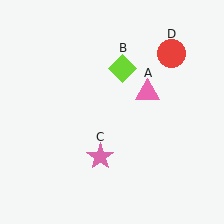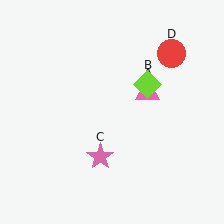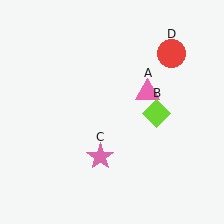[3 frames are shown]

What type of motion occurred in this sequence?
The lime diamond (object B) rotated clockwise around the center of the scene.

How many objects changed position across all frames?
1 object changed position: lime diamond (object B).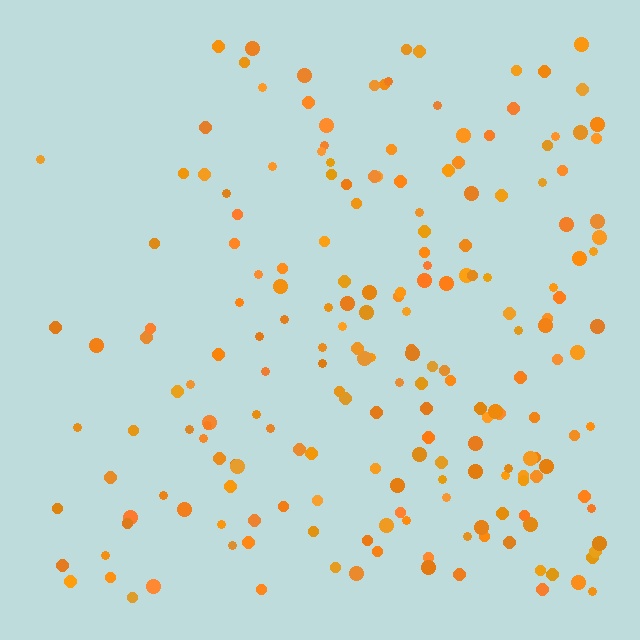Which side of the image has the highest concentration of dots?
The right.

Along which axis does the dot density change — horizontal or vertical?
Horizontal.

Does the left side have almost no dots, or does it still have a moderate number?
Still a moderate number, just noticeably fewer than the right.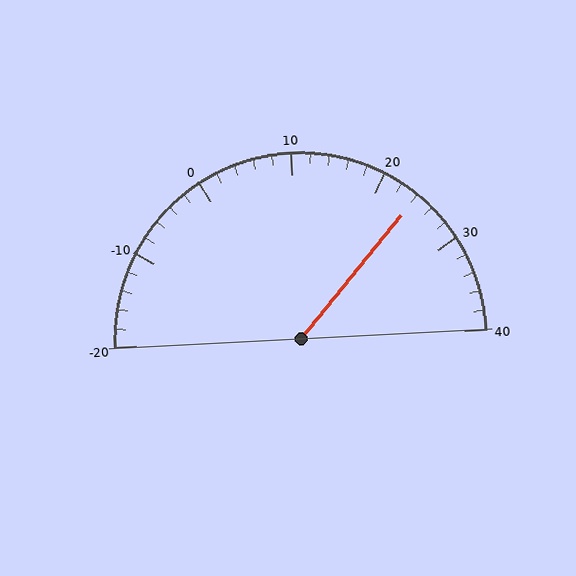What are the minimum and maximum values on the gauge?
The gauge ranges from -20 to 40.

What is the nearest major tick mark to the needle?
The nearest major tick mark is 20.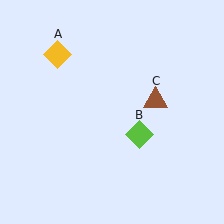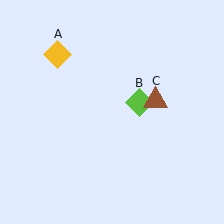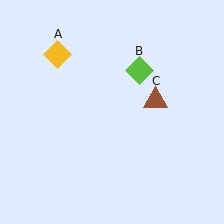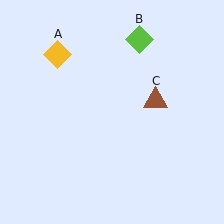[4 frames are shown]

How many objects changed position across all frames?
1 object changed position: lime diamond (object B).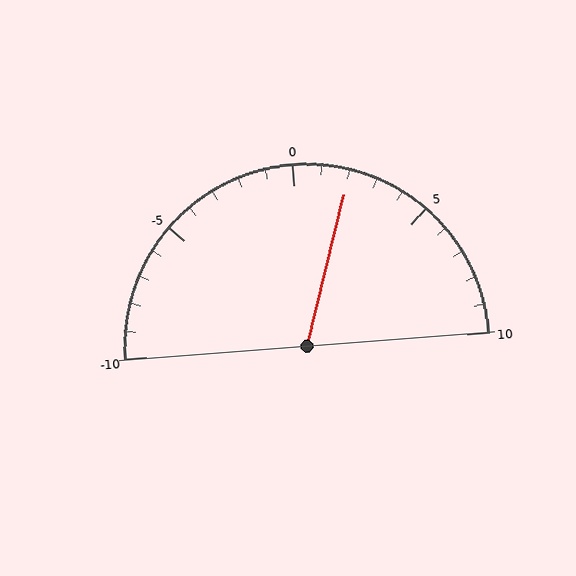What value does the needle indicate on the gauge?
The needle indicates approximately 2.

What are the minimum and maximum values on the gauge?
The gauge ranges from -10 to 10.